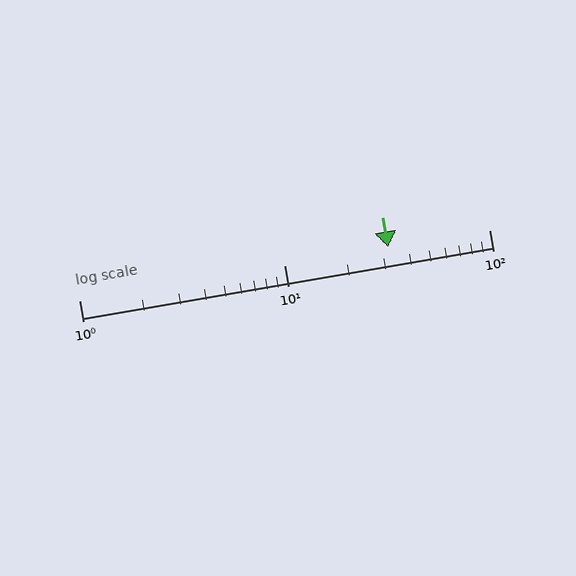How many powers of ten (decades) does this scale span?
The scale spans 2 decades, from 1 to 100.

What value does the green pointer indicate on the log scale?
The pointer indicates approximately 32.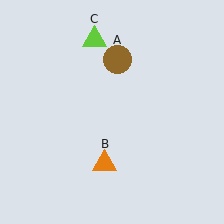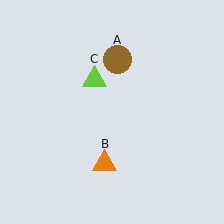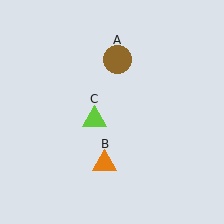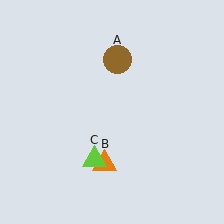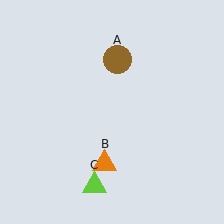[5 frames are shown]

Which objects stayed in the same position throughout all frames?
Brown circle (object A) and orange triangle (object B) remained stationary.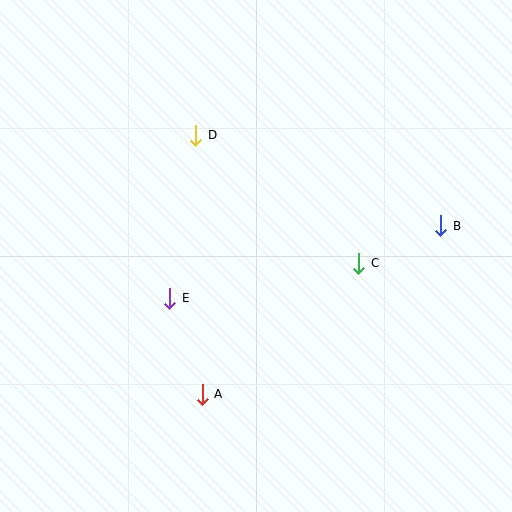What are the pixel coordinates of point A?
Point A is at (202, 394).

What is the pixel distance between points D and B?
The distance between D and B is 261 pixels.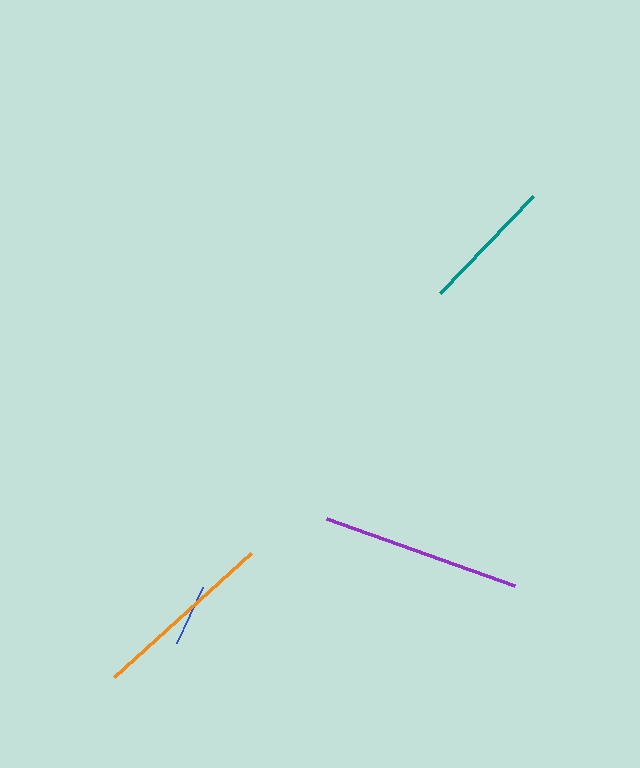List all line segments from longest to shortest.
From longest to shortest: purple, orange, teal, blue.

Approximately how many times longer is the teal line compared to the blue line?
The teal line is approximately 2.2 times the length of the blue line.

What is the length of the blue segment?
The blue segment is approximately 62 pixels long.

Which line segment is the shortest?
The blue line is the shortest at approximately 62 pixels.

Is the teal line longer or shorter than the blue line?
The teal line is longer than the blue line.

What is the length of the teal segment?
The teal segment is approximately 134 pixels long.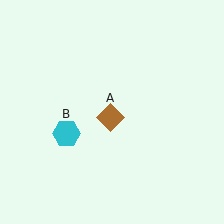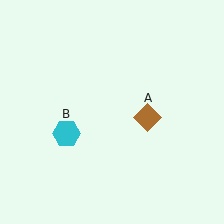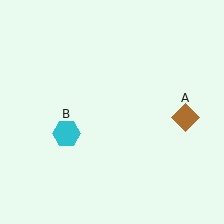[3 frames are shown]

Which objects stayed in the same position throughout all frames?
Cyan hexagon (object B) remained stationary.